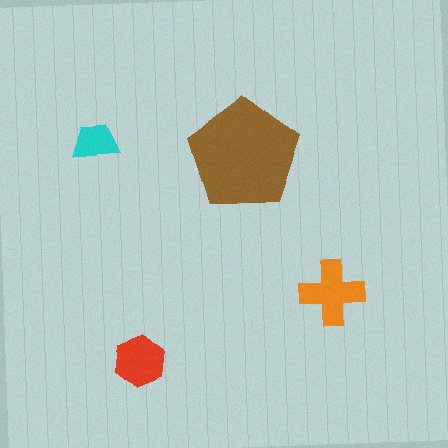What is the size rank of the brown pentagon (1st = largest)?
1st.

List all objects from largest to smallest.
The brown pentagon, the orange cross, the red hexagon, the cyan trapezoid.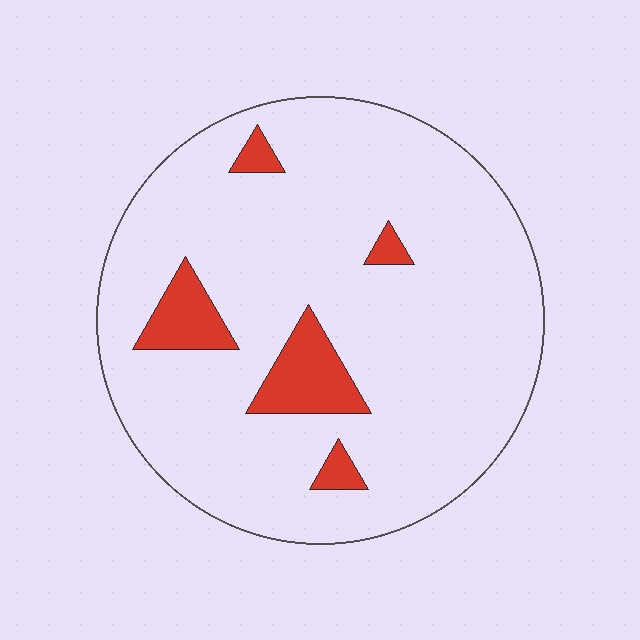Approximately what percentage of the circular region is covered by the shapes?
Approximately 10%.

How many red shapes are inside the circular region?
5.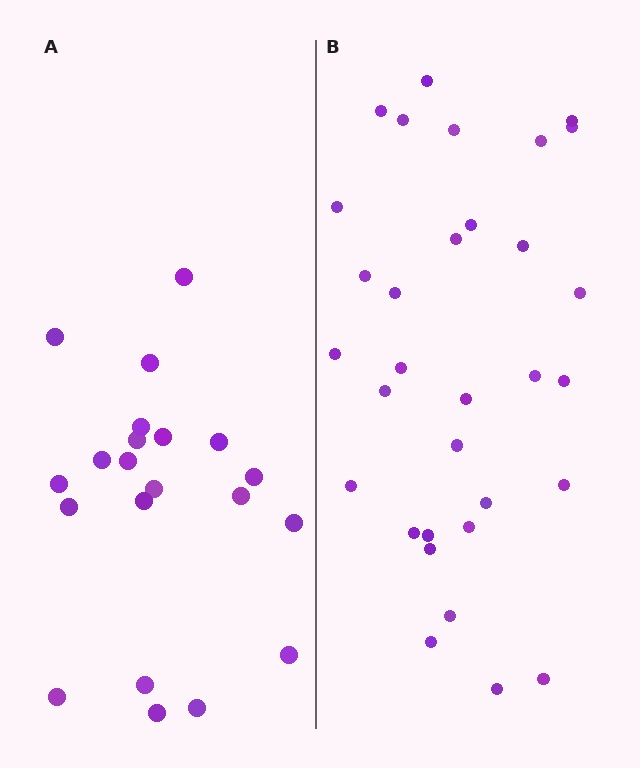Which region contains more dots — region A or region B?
Region B (the right region) has more dots.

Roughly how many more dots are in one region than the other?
Region B has roughly 12 or so more dots than region A.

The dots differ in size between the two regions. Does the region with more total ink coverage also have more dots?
No. Region A has more total ink coverage because its dots are larger, but region B actually contains more individual dots. Total area can be misleading — the number of items is what matters here.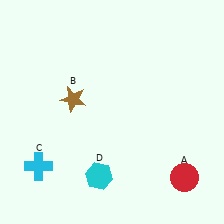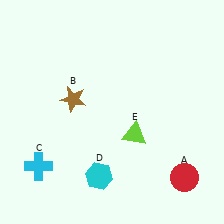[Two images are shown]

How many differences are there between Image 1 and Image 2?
There is 1 difference between the two images.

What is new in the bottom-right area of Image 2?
A lime triangle (E) was added in the bottom-right area of Image 2.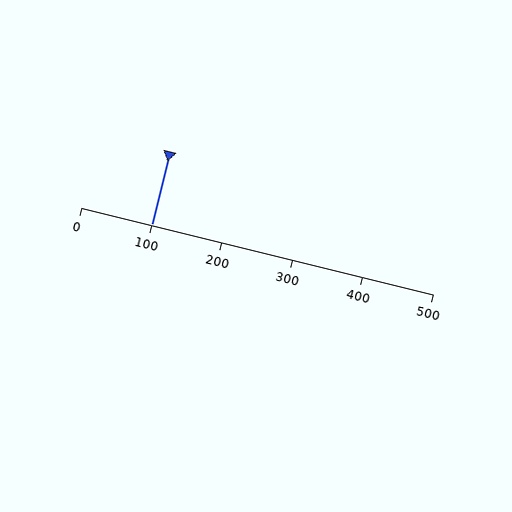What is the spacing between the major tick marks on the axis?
The major ticks are spaced 100 apart.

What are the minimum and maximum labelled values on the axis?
The axis runs from 0 to 500.